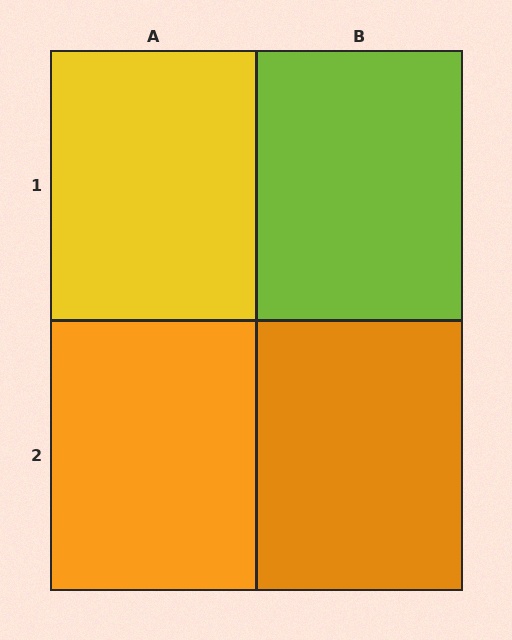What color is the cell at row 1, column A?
Yellow.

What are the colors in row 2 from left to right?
Orange, orange.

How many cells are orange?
2 cells are orange.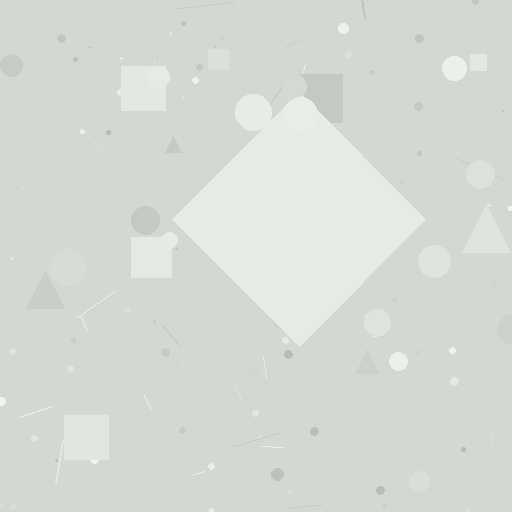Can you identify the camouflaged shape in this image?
The camouflaged shape is a diamond.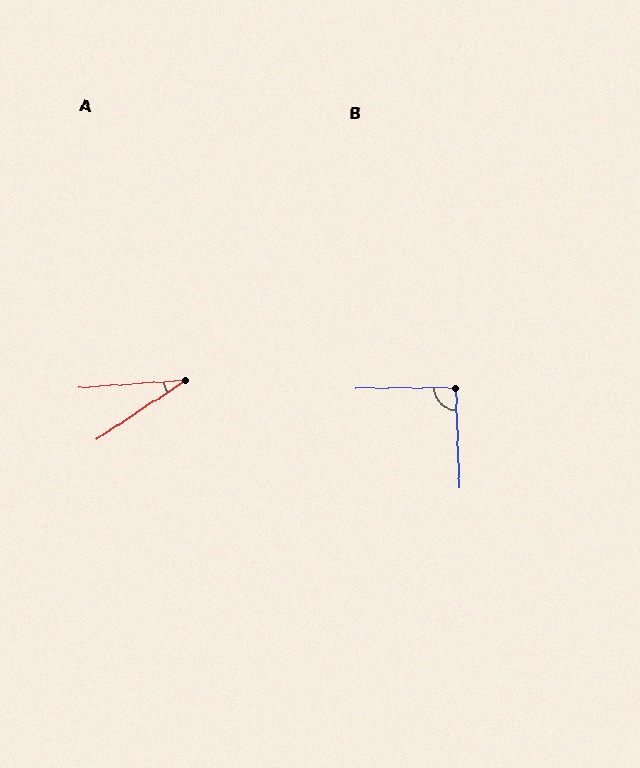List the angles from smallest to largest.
A (30°), B (91°).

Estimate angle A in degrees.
Approximately 30 degrees.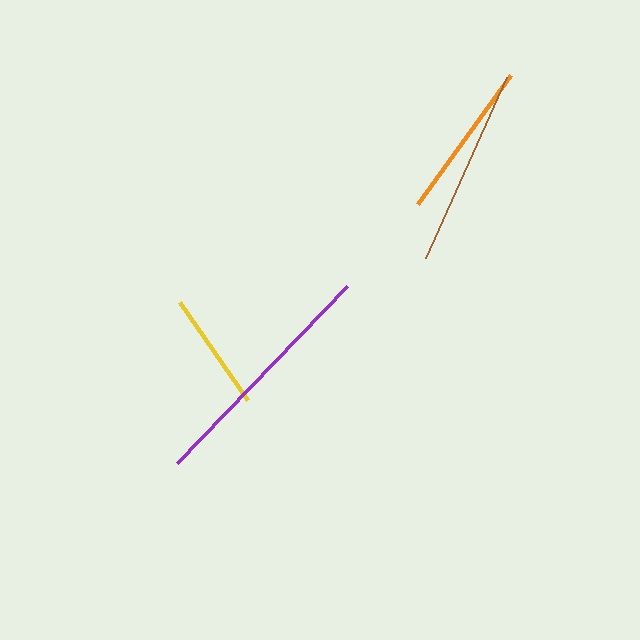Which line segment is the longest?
The purple line is the longest at approximately 246 pixels.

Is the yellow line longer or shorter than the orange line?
The orange line is longer than the yellow line.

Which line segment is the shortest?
The yellow line is the shortest at approximately 119 pixels.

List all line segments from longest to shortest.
From longest to shortest: purple, brown, orange, yellow.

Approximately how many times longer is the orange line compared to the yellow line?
The orange line is approximately 1.3 times the length of the yellow line.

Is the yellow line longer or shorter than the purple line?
The purple line is longer than the yellow line.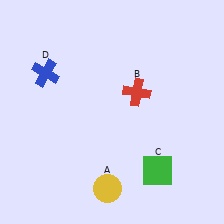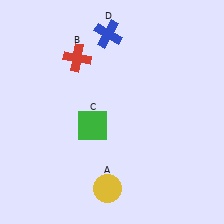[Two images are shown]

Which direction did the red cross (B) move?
The red cross (B) moved left.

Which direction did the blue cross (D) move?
The blue cross (D) moved right.